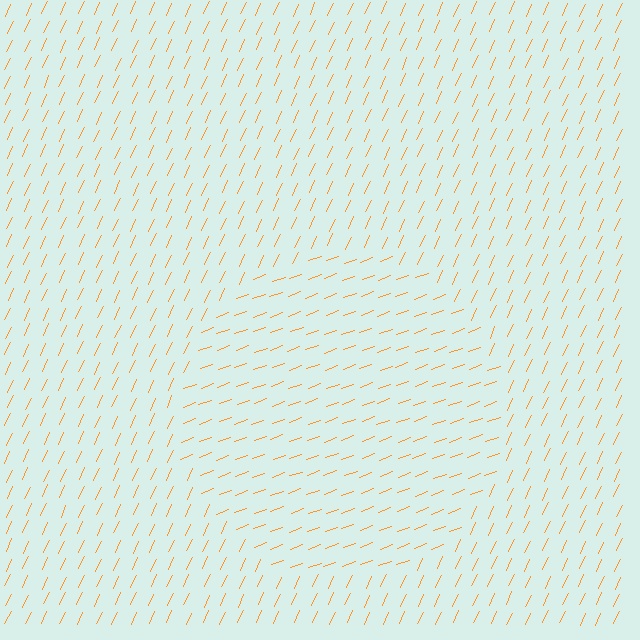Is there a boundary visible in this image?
Yes, there is a texture boundary formed by a change in line orientation.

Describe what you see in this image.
The image is filled with small orange line segments. A circle region in the image has lines oriented differently from the surrounding lines, creating a visible texture boundary.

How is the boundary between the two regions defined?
The boundary is defined purely by a change in line orientation (approximately 45 degrees difference). All lines are the same color and thickness.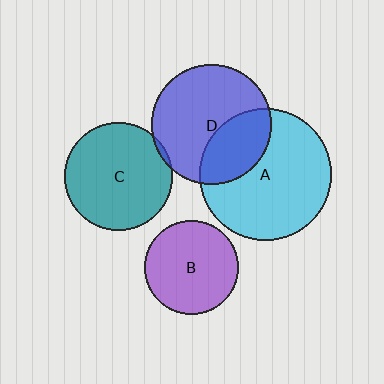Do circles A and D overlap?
Yes.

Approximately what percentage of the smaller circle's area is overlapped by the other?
Approximately 35%.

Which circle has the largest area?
Circle A (cyan).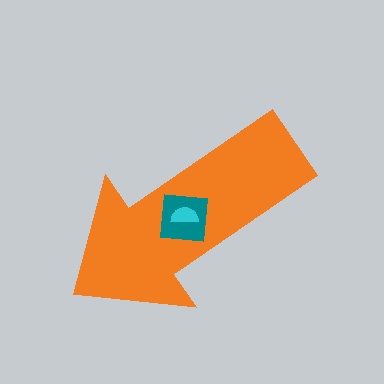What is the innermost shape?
The cyan semicircle.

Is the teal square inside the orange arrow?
Yes.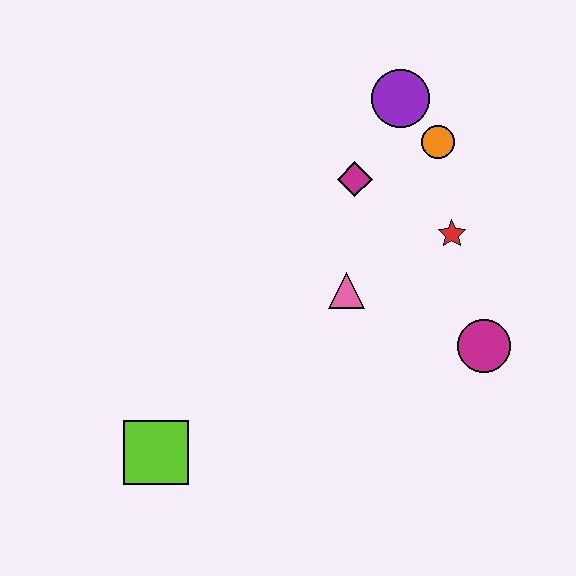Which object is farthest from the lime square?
The purple circle is farthest from the lime square.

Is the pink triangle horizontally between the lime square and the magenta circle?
Yes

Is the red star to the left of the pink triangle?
No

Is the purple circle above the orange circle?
Yes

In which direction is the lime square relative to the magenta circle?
The lime square is to the left of the magenta circle.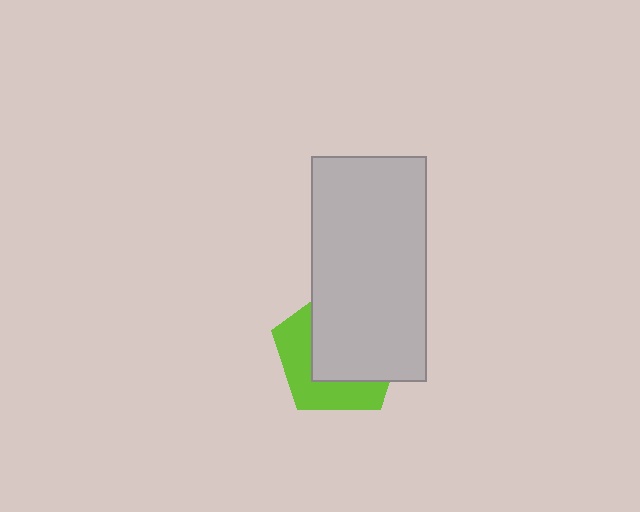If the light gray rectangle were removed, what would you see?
You would see the complete lime pentagon.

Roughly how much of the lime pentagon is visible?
A small part of it is visible (roughly 40%).